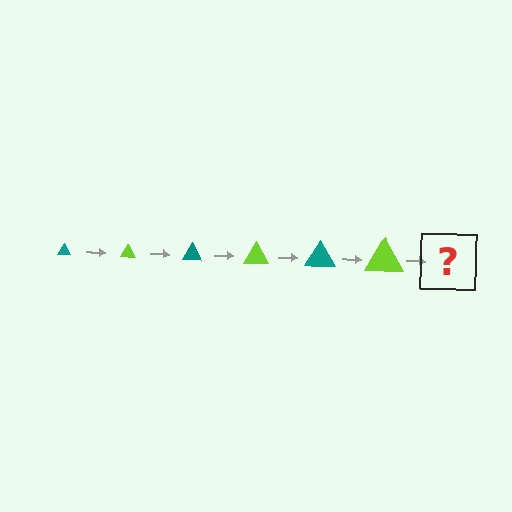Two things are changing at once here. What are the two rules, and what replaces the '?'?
The two rules are that the triangle grows larger each step and the color cycles through teal and lime. The '?' should be a teal triangle, larger than the previous one.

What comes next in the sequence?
The next element should be a teal triangle, larger than the previous one.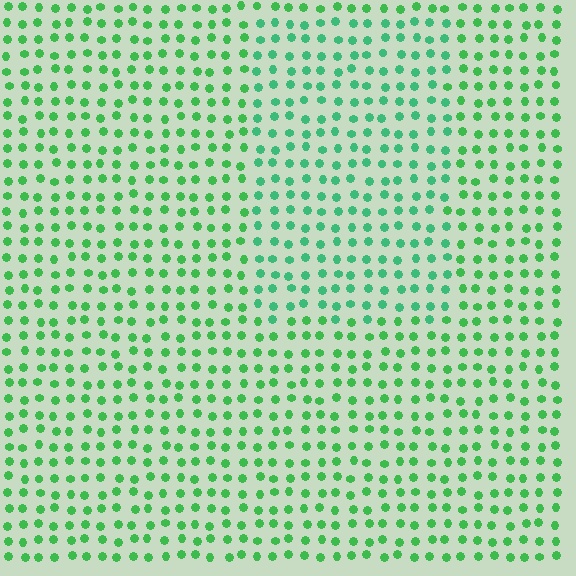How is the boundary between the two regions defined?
The boundary is defined purely by a slight shift in hue (about 21 degrees). Spacing, size, and orientation are identical on both sides.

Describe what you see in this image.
The image is filled with small green elements in a uniform arrangement. A rectangle-shaped region is visible where the elements are tinted to a slightly different hue, forming a subtle color boundary.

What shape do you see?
I see a rectangle.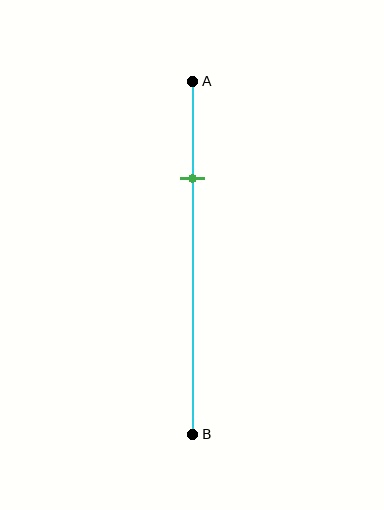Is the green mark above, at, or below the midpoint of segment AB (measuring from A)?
The green mark is above the midpoint of segment AB.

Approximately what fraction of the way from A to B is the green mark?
The green mark is approximately 30% of the way from A to B.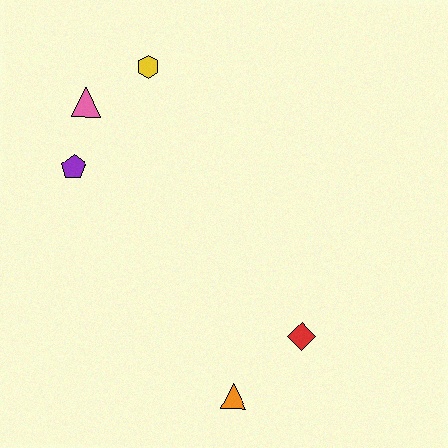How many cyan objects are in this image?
There are no cyan objects.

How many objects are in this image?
There are 5 objects.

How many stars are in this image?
There are no stars.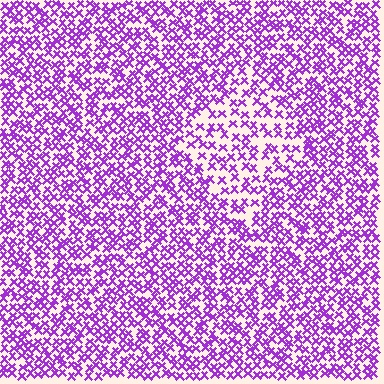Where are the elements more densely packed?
The elements are more densely packed outside the diamond boundary.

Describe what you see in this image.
The image contains small purple elements arranged at two different densities. A diamond-shaped region is visible where the elements are less densely packed than the surrounding area.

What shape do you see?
I see a diamond.